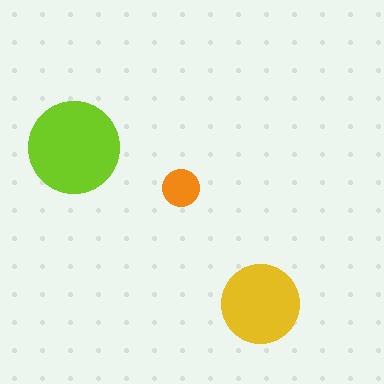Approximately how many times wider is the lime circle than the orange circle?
About 2.5 times wider.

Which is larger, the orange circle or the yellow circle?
The yellow one.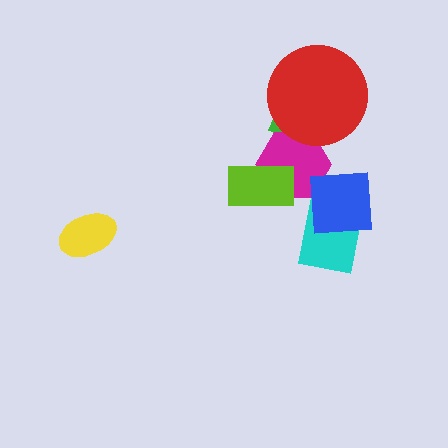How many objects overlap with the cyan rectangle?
2 objects overlap with the cyan rectangle.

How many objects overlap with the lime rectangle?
1 object overlaps with the lime rectangle.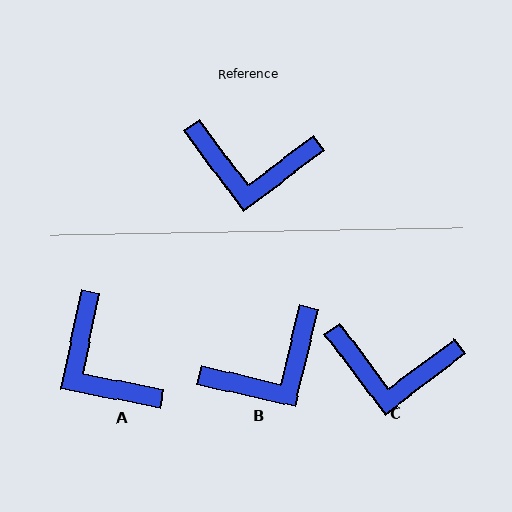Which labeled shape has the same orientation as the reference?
C.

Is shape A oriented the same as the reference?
No, it is off by about 48 degrees.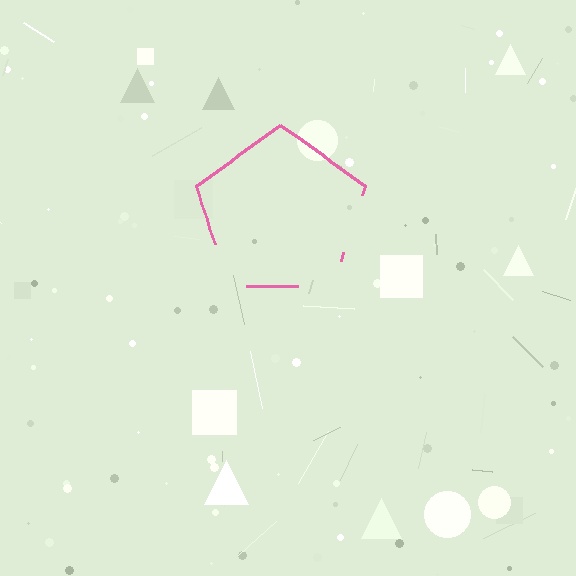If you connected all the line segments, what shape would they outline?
They would outline a pentagon.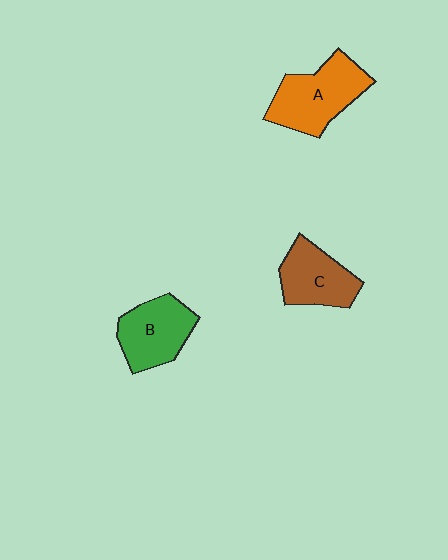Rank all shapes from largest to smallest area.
From largest to smallest: A (orange), B (green), C (brown).